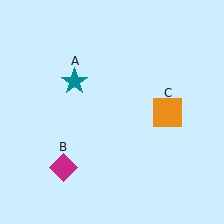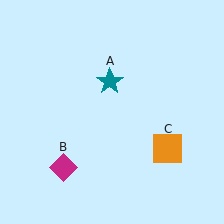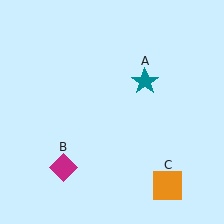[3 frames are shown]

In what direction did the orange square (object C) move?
The orange square (object C) moved down.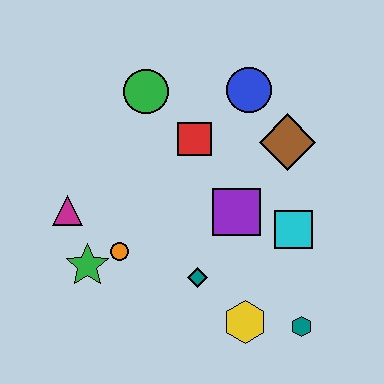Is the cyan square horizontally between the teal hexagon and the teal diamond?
Yes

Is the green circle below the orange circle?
No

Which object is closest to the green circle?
The red square is closest to the green circle.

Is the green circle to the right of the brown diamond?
No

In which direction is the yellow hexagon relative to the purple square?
The yellow hexagon is below the purple square.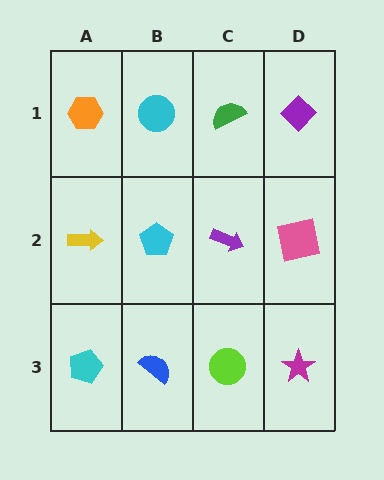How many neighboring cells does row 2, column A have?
3.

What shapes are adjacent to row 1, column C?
A purple arrow (row 2, column C), a cyan circle (row 1, column B), a purple diamond (row 1, column D).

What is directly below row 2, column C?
A lime circle.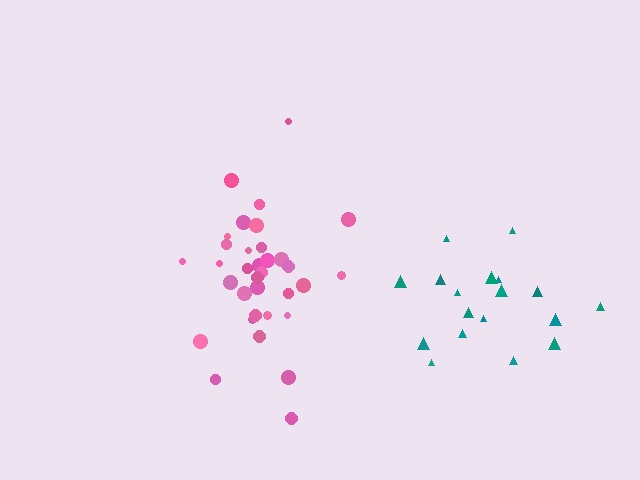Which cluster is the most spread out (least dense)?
Teal.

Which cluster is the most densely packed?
Pink.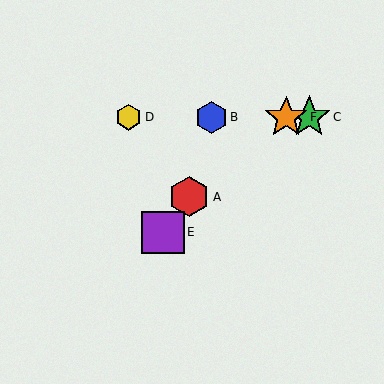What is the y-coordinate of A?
Object A is at y≈197.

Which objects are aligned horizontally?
Objects B, C, D, F are aligned horizontally.